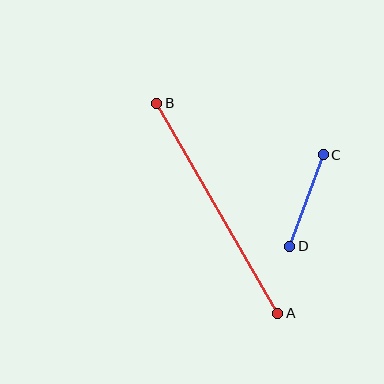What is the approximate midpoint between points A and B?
The midpoint is at approximately (217, 208) pixels.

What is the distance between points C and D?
The distance is approximately 98 pixels.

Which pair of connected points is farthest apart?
Points A and B are farthest apart.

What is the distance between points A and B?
The distance is approximately 242 pixels.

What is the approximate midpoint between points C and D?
The midpoint is at approximately (306, 201) pixels.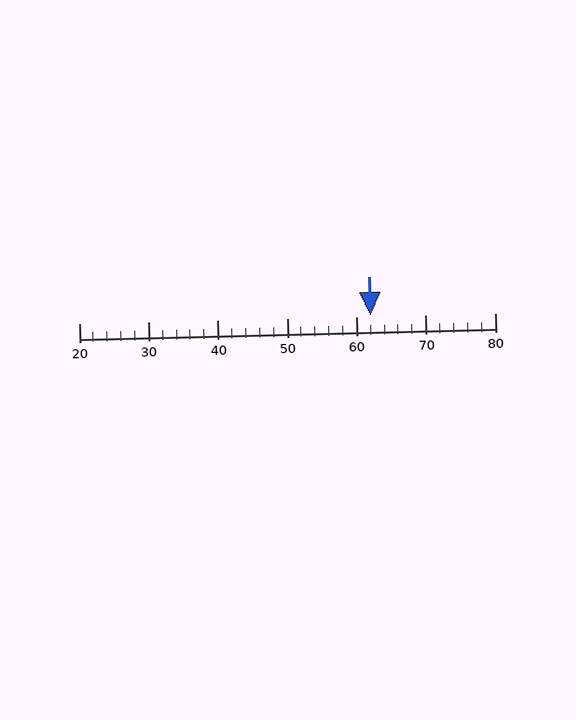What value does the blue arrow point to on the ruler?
The blue arrow points to approximately 62.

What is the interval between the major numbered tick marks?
The major tick marks are spaced 10 units apart.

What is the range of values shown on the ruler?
The ruler shows values from 20 to 80.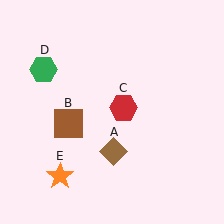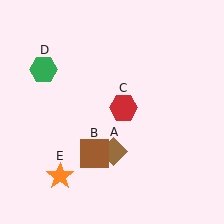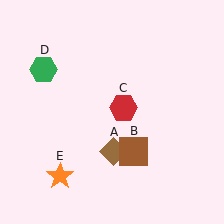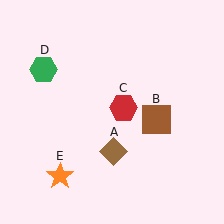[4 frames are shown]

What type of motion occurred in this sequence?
The brown square (object B) rotated counterclockwise around the center of the scene.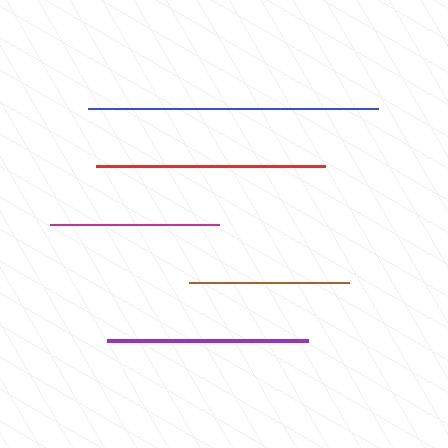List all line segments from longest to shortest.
From longest to shortest: blue, red, purple, magenta, brown.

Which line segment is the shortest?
The brown line is the shortest at approximately 160 pixels.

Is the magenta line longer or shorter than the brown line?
The magenta line is longer than the brown line.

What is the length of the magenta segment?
The magenta segment is approximately 168 pixels long.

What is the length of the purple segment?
The purple segment is approximately 201 pixels long.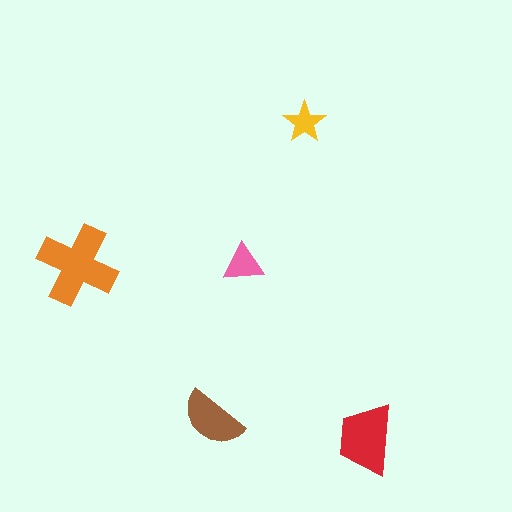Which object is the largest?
The orange cross.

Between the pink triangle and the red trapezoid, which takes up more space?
The red trapezoid.